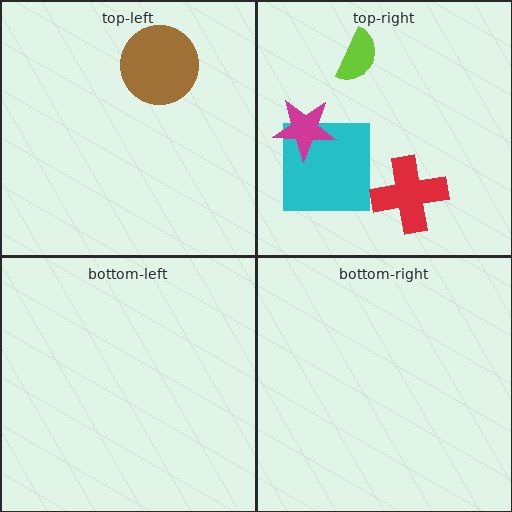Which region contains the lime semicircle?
The top-right region.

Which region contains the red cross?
The top-right region.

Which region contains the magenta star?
The top-right region.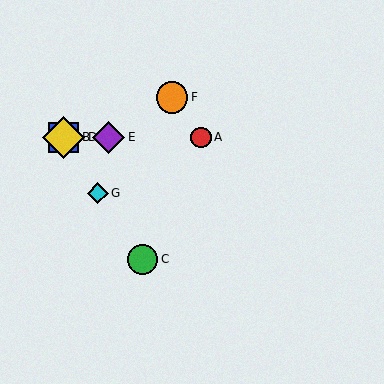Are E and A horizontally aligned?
Yes, both are at y≈137.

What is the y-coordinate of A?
Object A is at y≈137.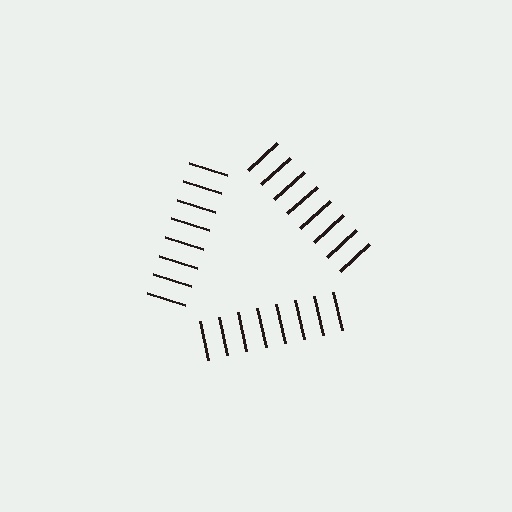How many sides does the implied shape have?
3 sides — the line-ends trace a triangle.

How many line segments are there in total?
24 — 8 along each of the 3 edges.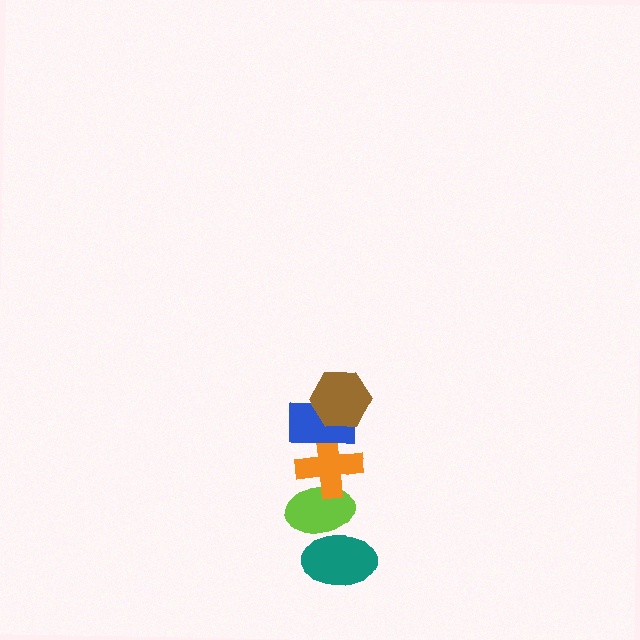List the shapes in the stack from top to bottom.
From top to bottom: the brown hexagon, the blue rectangle, the orange cross, the lime ellipse, the teal ellipse.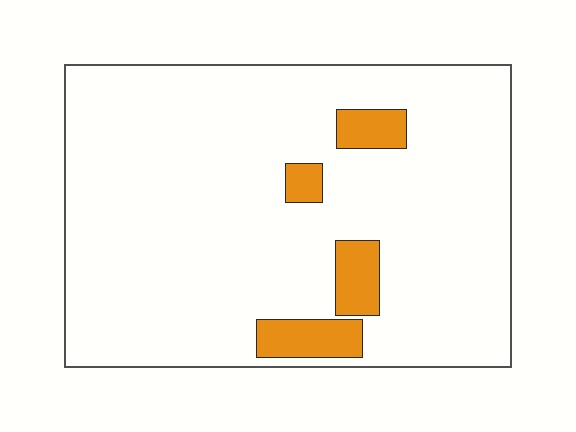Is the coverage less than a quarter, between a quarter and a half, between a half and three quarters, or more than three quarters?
Less than a quarter.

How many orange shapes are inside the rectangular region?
4.